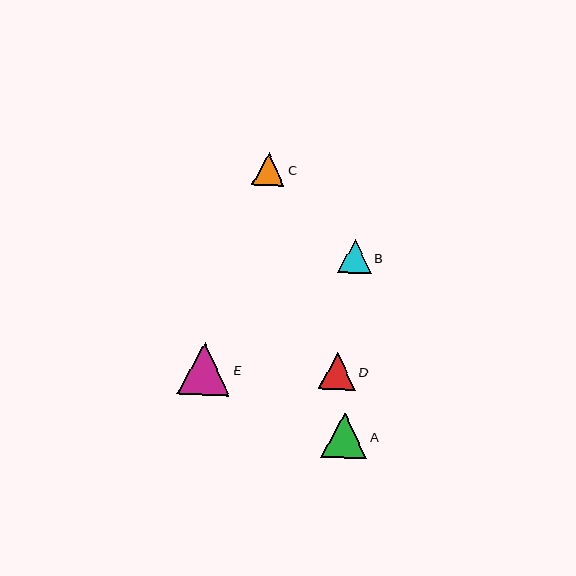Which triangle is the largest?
Triangle E is the largest with a size of approximately 53 pixels.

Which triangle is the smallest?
Triangle C is the smallest with a size of approximately 32 pixels.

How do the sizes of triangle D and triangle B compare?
Triangle D and triangle B are approximately the same size.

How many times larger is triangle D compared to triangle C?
Triangle D is approximately 1.2 times the size of triangle C.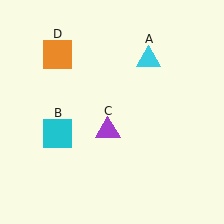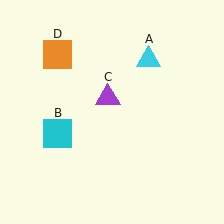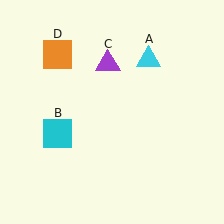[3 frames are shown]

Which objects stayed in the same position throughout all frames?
Cyan triangle (object A) and cyan square (object B) and orange square (object D) remained stationary.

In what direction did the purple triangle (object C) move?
The purple triangle (object C) moved up.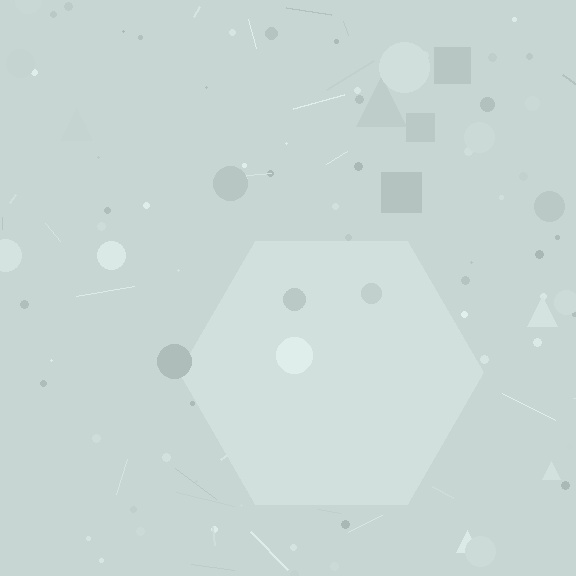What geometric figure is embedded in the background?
A hexagon is embedded in the background.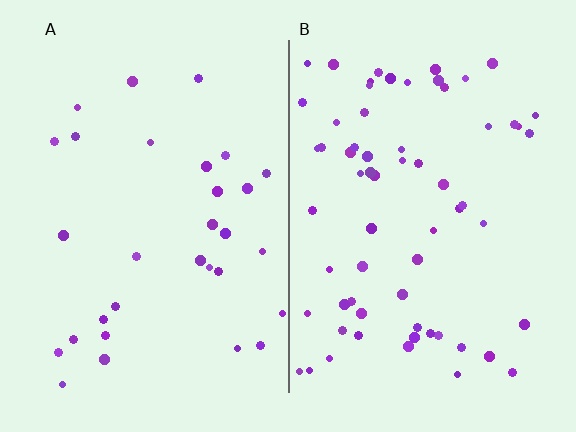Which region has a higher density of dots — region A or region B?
B (the right).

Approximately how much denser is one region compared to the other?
Approximately 2.1× — region B over region A.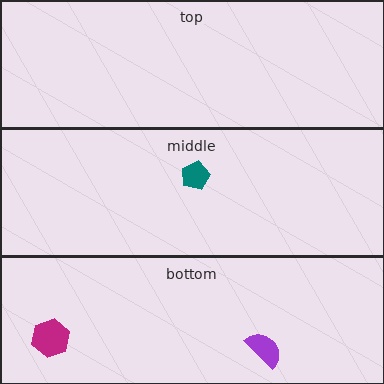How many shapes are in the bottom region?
2.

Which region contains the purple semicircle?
The bottom region.